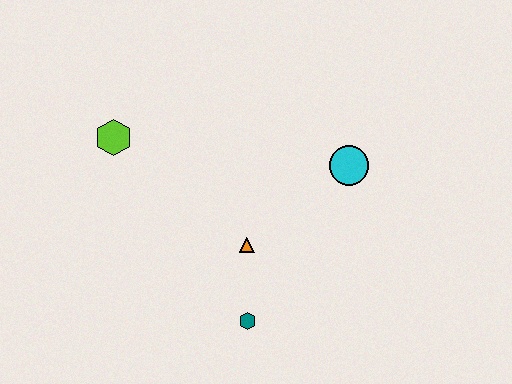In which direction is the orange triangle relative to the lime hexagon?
The orange triangle is to the right of the lime hexagon.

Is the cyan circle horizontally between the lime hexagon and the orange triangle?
No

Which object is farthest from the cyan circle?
The lime hexagon is farthest from the cyan circle.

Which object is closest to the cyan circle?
The orange triangle is closest to the cyan circle.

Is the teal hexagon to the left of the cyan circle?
Yes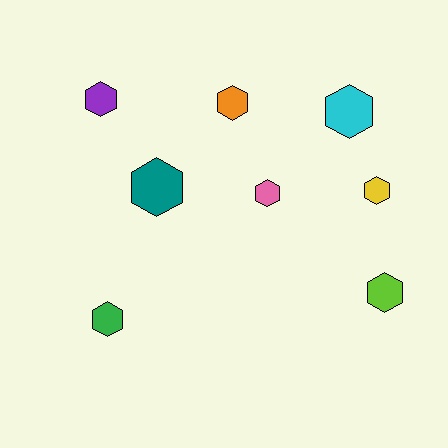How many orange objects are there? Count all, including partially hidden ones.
There is 1 orange object.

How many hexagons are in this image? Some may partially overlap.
There are 8 hexagons.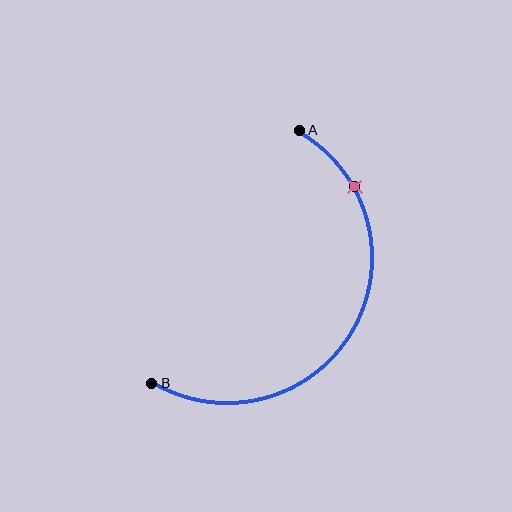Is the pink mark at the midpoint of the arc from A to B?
No. The pink mark lies on the arc but is closer to endpoint A. The arc midpoint would be at the point on the curve equidistant along the arc from both A and B.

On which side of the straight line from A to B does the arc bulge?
The arc bulges to the right of the straight line connecting A and B.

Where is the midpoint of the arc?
The arc midpoint is the point on the curve farthest from the straight line joining A and B. It sits to the right of that line.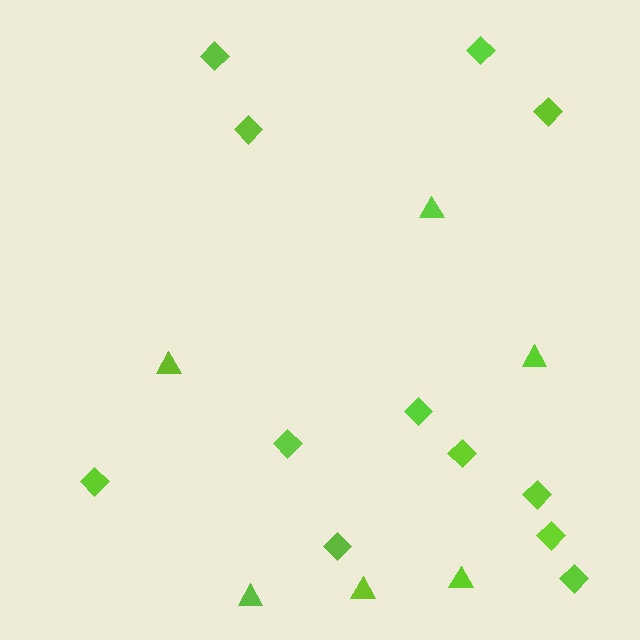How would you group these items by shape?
There are 2 groups: one group of diamonds (12) and one group of triangles (6).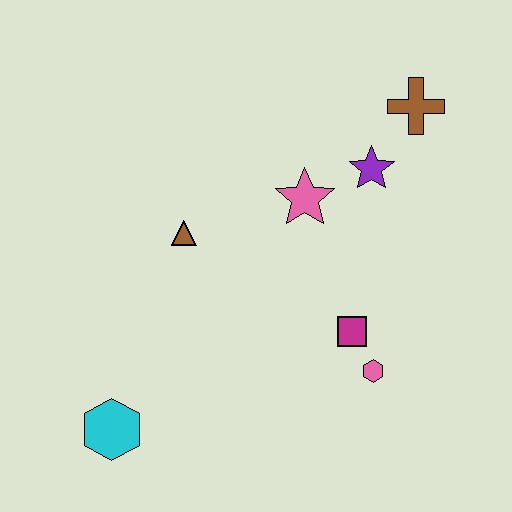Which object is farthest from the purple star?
The cyan hexagon is farthest from the purple star.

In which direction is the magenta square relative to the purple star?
The magenta square is below the purple star.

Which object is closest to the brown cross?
The purple star is closest to the brown cross.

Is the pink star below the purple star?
Yes